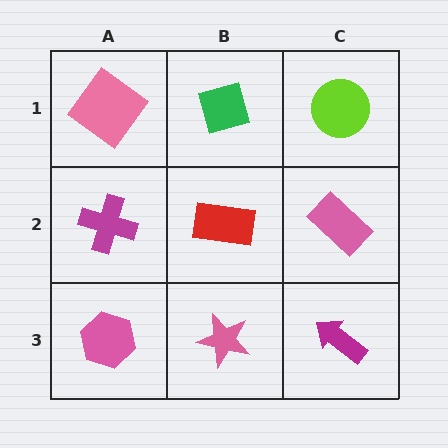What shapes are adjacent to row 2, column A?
A pink diamond (row 1, column A), a pink hexagon (row 3, column A), a red rectangle (row 2, column B).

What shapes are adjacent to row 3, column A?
A magenta cross (row 2, column A), a pink star (row 3, column B).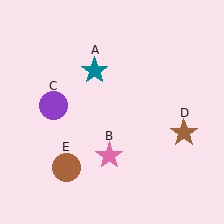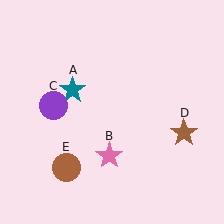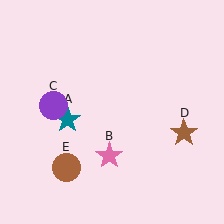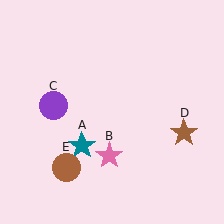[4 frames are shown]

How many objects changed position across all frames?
1 object changed position: teal star (object A).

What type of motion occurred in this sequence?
The teal star (object A) rotated counterclockwise around the center of the scene.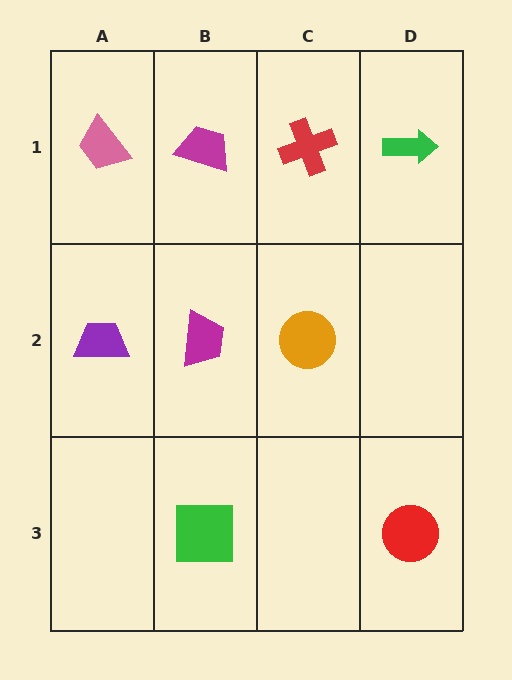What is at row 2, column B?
A magenta trapezoid.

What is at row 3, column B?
A green square.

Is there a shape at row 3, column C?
No, that cell is empty.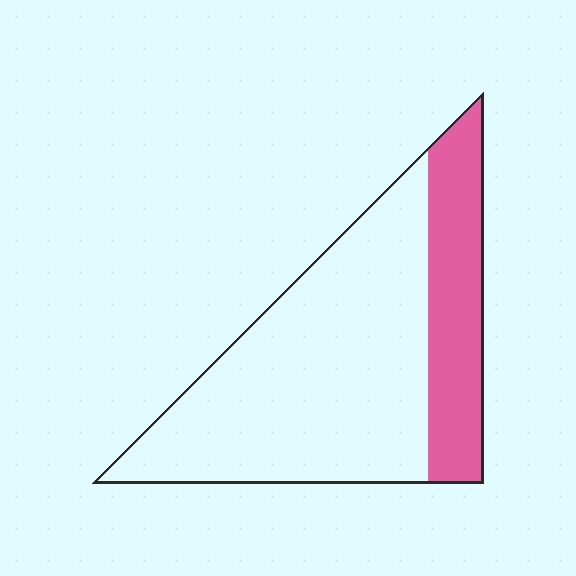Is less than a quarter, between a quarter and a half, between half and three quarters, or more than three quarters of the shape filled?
Between a quarter and a half.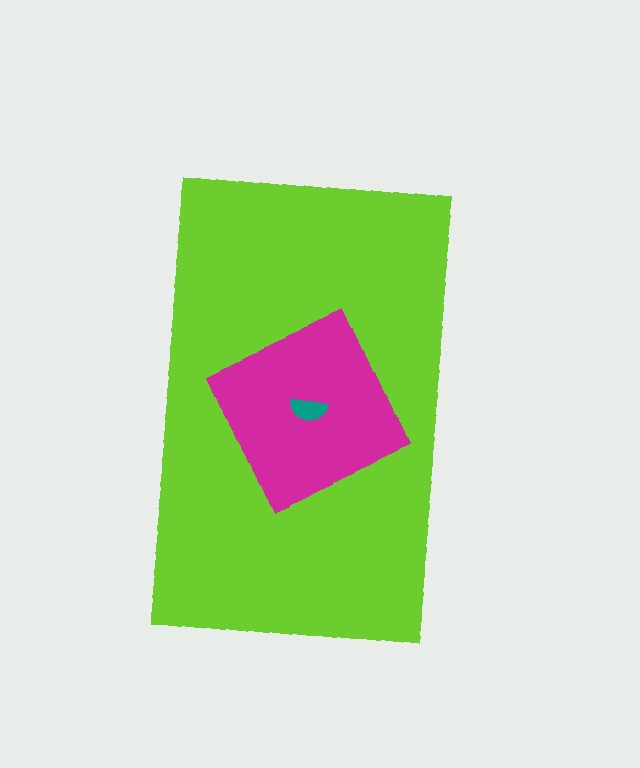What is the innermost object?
The teal semicircle.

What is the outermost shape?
The lime rectangle.